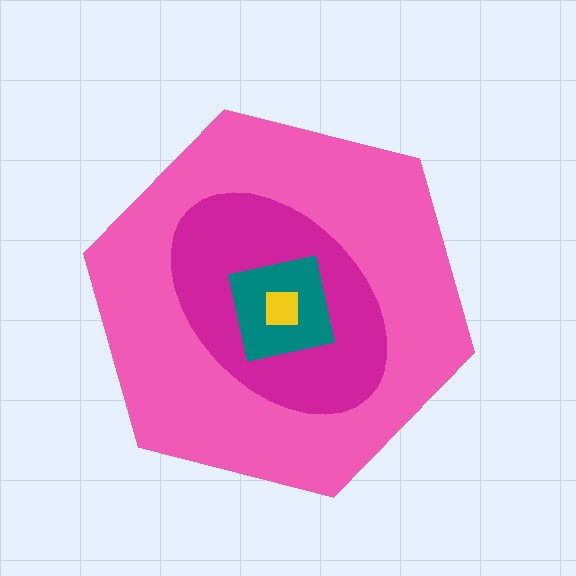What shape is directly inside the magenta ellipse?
The teal square.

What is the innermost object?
The yellow square.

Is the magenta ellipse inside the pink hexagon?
Yes.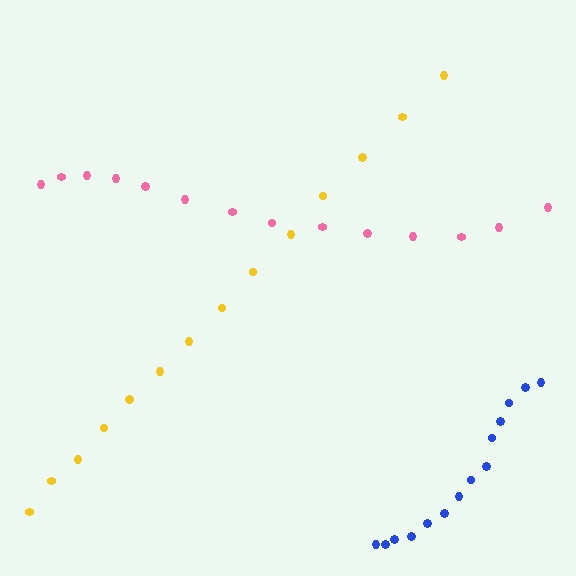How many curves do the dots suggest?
There are 3 distinct paths.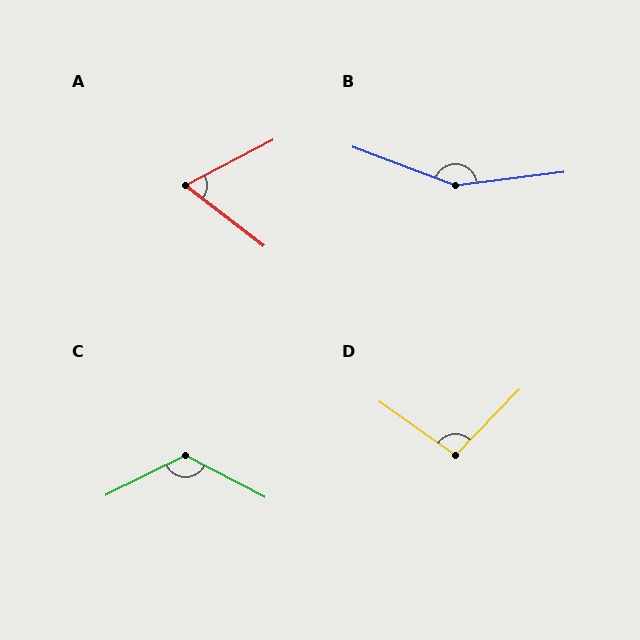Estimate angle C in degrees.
Approximately 126 degrees.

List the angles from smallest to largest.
A (65°), D (99°), C (126°), B (152°).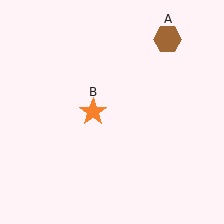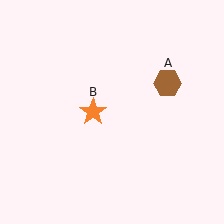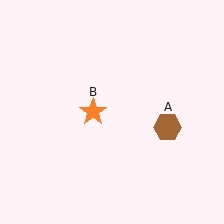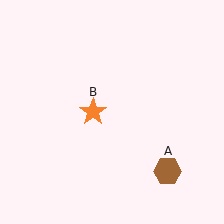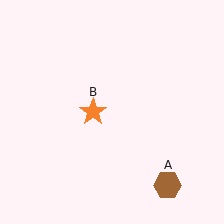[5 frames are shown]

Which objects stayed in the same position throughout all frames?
Orange star (object B) remained stationary.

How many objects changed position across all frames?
1 object changed position: brown hexagon (object A).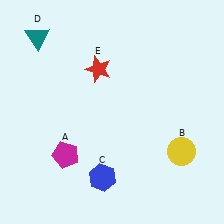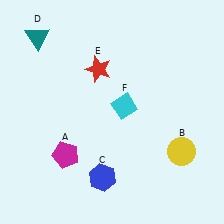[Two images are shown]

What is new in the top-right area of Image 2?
A cyan diamond (F) was added in the top-right area of Image 2.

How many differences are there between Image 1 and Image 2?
There is 1 difference between the two images.